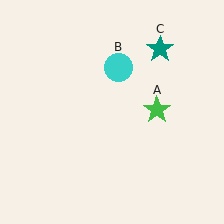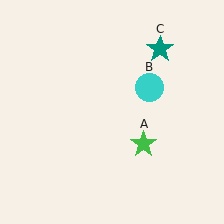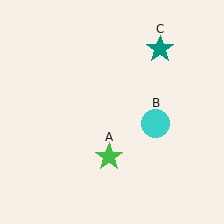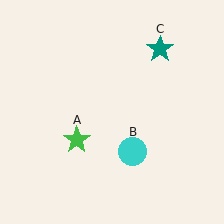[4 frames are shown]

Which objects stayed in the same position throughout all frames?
Teal star (object C) remained stationary.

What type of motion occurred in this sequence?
The green star (object A), cyan circle (object B) rotated clockwise around the center of the scene.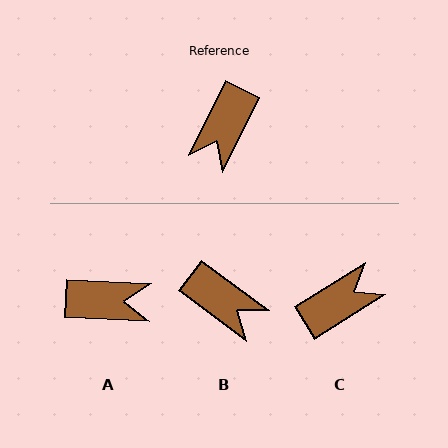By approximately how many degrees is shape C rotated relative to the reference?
Approximately 148 degrees counter-clockwise.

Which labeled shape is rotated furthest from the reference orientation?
C, about 148 degrees away.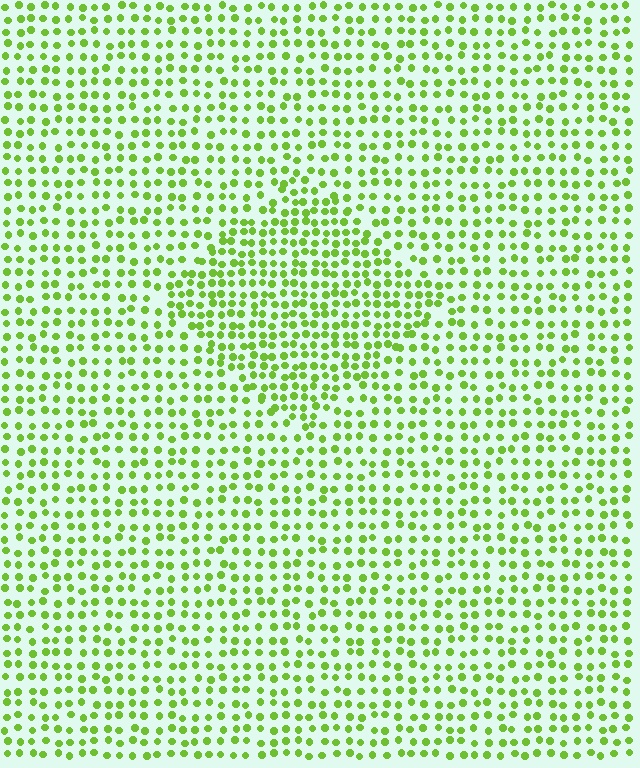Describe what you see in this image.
The image contains small lime elements arranged at two different densities. A diamond-shaped region is visible where the elements are more densely packed than the surrounding area.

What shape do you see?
I see a diamond.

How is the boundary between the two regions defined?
The boundary is defined by a change in element density (approximately 1.5x ratio). All elements are the same color, size, and shape.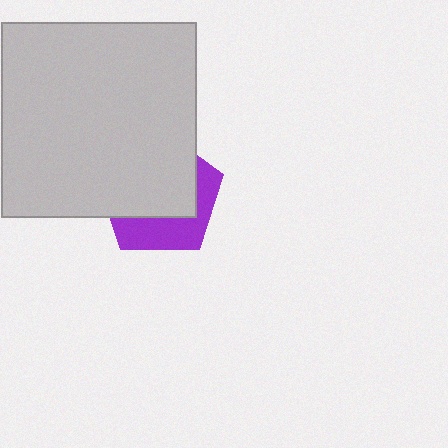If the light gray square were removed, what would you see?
You would see the complete purple pentagon.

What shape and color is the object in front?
The object in front is a light gray square.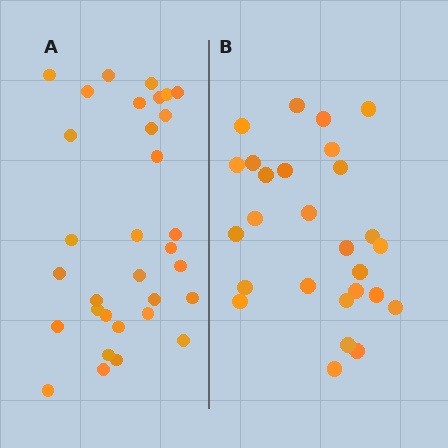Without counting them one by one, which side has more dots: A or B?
Region A (the left region) has more dots.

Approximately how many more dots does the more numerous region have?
Region A has about 5 more dots than region B.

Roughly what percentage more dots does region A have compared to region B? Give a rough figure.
About 20% more.